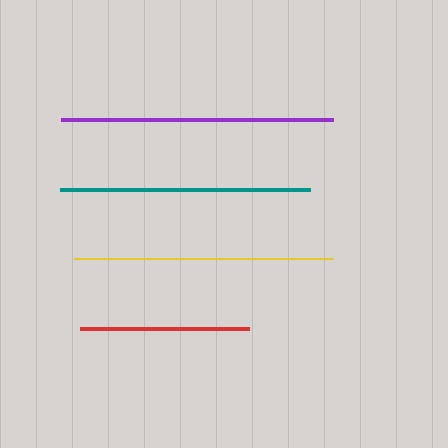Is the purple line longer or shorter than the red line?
The purple line is longer than the red line.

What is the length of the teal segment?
The teal segment is approximately 249 pixels long.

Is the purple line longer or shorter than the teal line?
The purple line is longer than the teal line.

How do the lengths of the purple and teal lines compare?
The purple and teal lines are approximately the same length.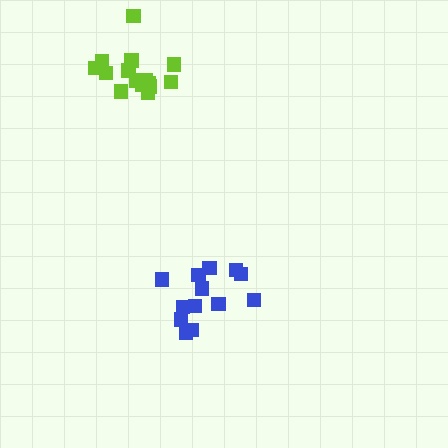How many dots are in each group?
Group 1: 16 dots, Group 2: 13 dots (29 total).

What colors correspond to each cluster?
The clusters are colored: lime, blue.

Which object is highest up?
The lime cluster is topmost.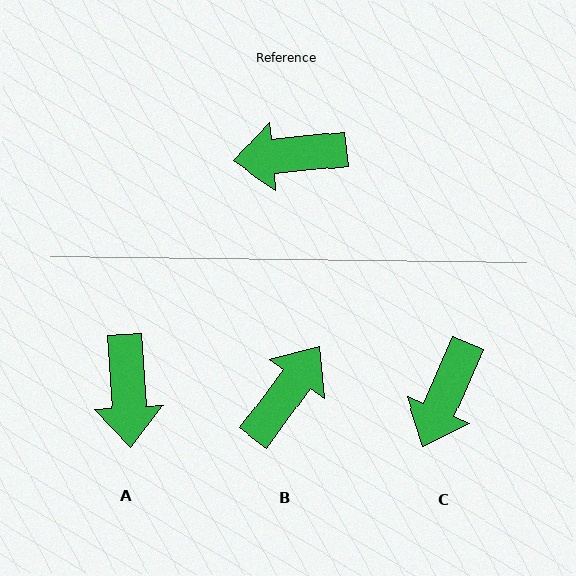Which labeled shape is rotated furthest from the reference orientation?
B, about 132 degrees away.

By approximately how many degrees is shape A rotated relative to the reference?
Approximately 87 degrees counter-clockwise.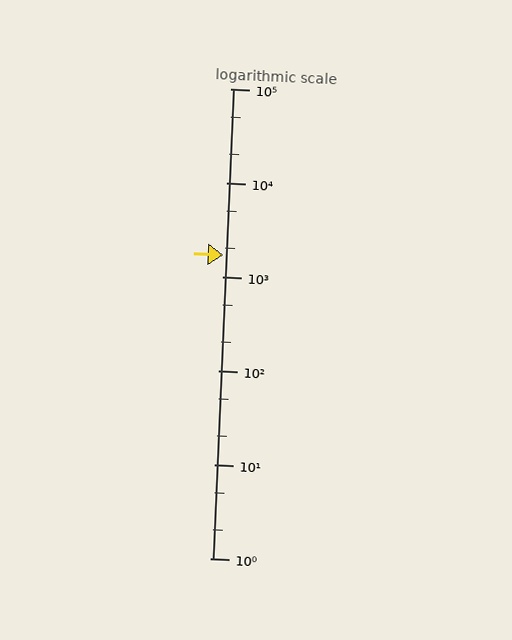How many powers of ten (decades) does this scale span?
The scale spans 5 decades, from 1 to 100000.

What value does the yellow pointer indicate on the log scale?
The pointer indicates approximately 1700.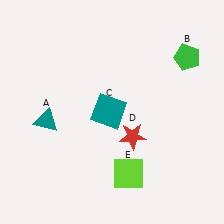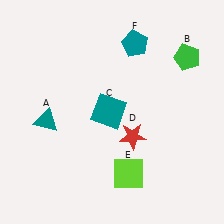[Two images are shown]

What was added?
A teal pentagon (F) was added in Image 2.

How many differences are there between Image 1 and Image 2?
There is 1 difference between the two images.